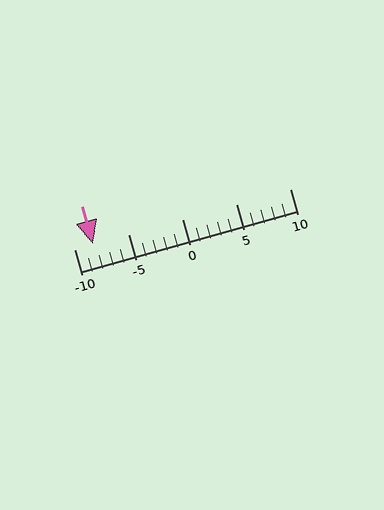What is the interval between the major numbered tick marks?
The major tick marks are spaced 5 units apart.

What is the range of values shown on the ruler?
The ruler shows values from -10 to 10.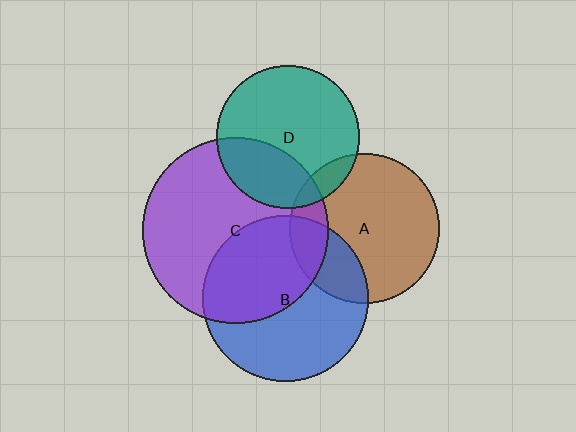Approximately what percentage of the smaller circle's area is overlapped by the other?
Approximately 45%.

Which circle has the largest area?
Circle C (purple).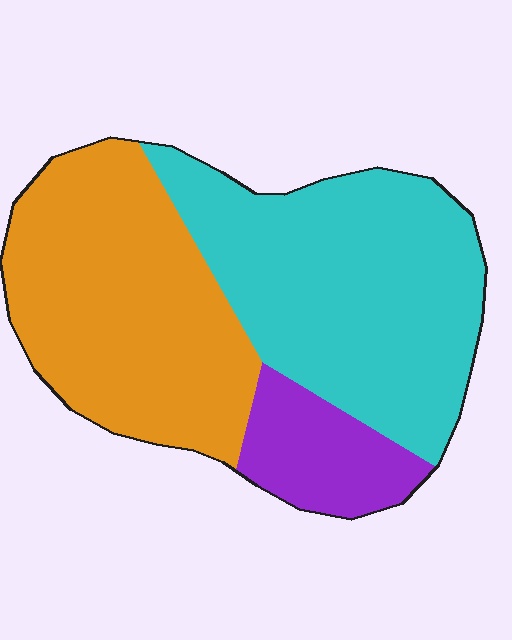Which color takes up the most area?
Cyan, at roughly 45%.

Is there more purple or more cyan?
Cyan.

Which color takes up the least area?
Purple, at roughly 15%.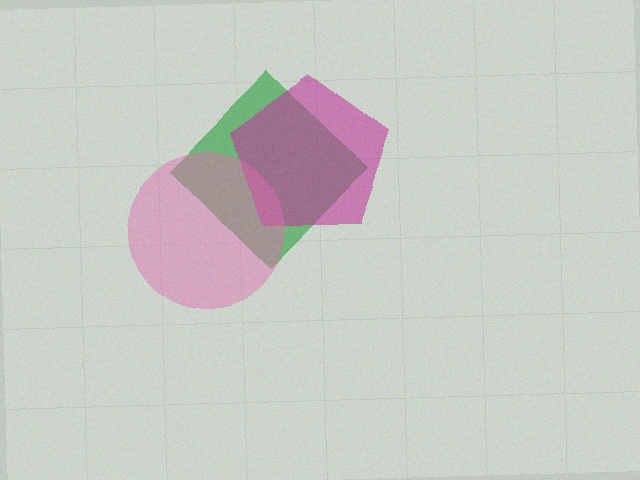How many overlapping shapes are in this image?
There are 3 overlapping shapes in the image.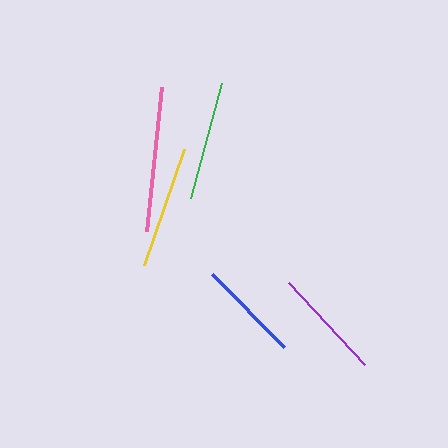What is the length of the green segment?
The green segment is approximately 119 pixels long.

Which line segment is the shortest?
The blue line is the shortest at approximately 102 pixels.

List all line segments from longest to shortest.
From longest to shortest: pink, yellow, green, purple, blue.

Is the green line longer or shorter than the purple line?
The green line is longer than the purple line.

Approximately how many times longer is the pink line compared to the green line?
The pink line is approximately 1.2 times the length of the green line.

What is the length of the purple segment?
The purple segment is approximately 113 pixels long.